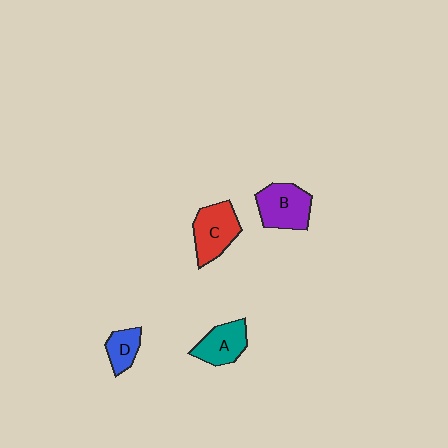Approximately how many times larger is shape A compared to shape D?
Approximately 1.5 times.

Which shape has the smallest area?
Shape D (blue).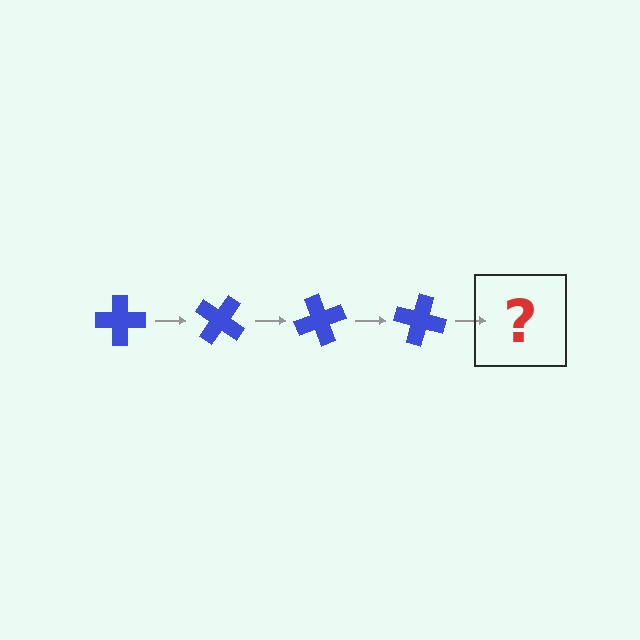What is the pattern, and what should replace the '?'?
The pattern is that the cross rotates 35 degrees each step. The '?' should be a blue cross rotated 140 degrees.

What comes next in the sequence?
The next element should be a blue cross rotated 140 degrees.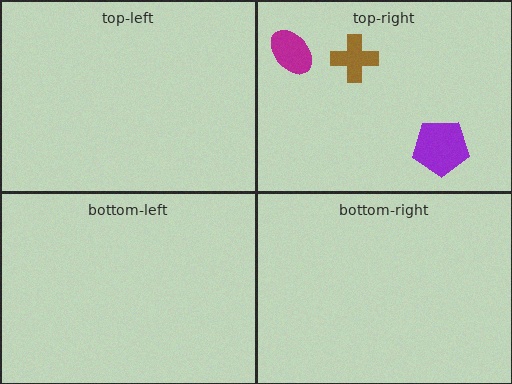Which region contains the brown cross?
The top-right region.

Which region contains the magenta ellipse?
The top-right region.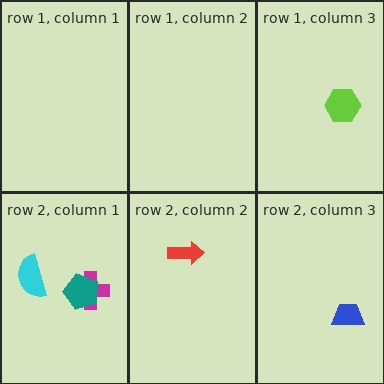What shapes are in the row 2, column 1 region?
The magenta cross, the teal pentagon, the cyan semicircle.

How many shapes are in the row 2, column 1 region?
3.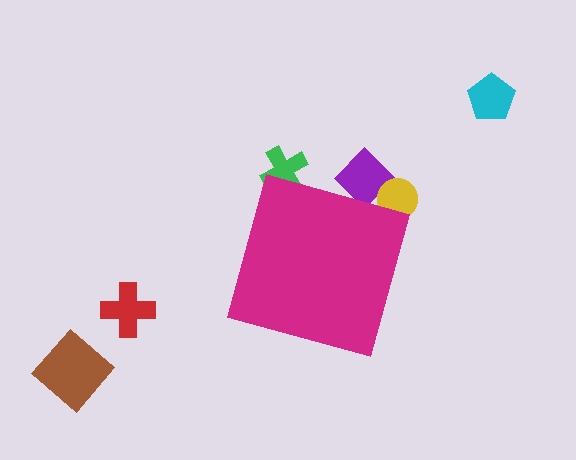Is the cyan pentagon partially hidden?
No, the cyan pentagon is fully visible.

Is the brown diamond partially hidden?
No, the brown diamond is fully visible.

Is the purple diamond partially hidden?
Yes, the purple diamond is partially hidden behind the magenta diamond.